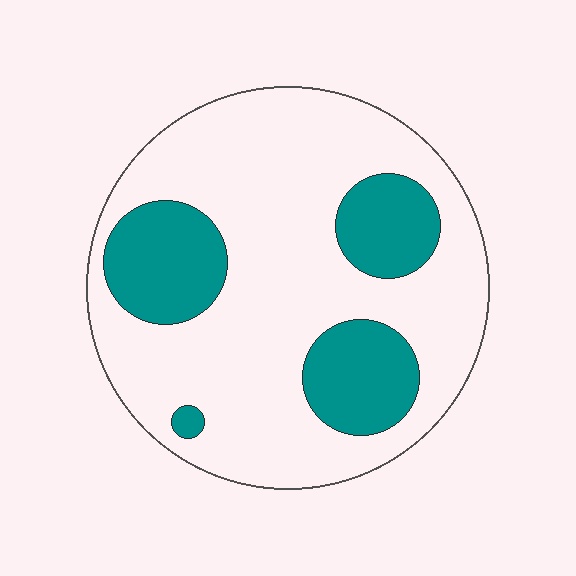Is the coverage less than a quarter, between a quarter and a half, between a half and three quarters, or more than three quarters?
Between a quarter and a half.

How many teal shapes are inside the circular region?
4.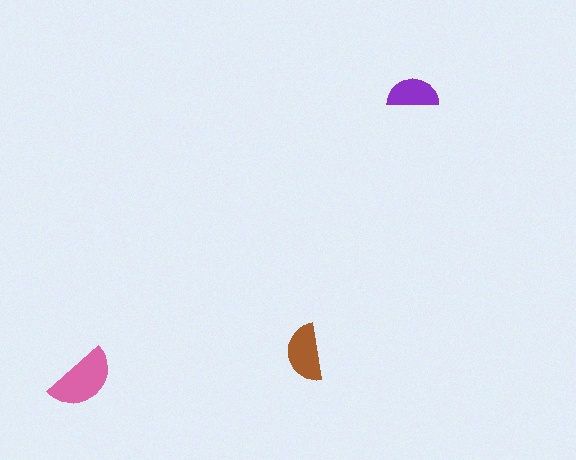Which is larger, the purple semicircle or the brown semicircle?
The brown one.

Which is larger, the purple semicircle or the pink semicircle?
The pink one.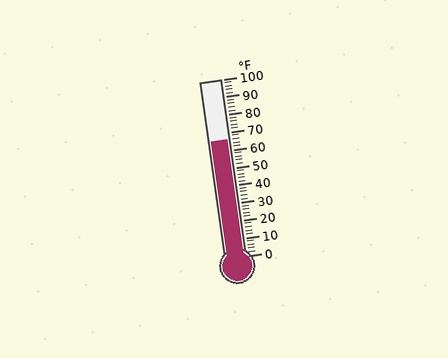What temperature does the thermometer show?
The thermometer shows approximately 66°F.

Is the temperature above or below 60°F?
The temperature is above 60°F.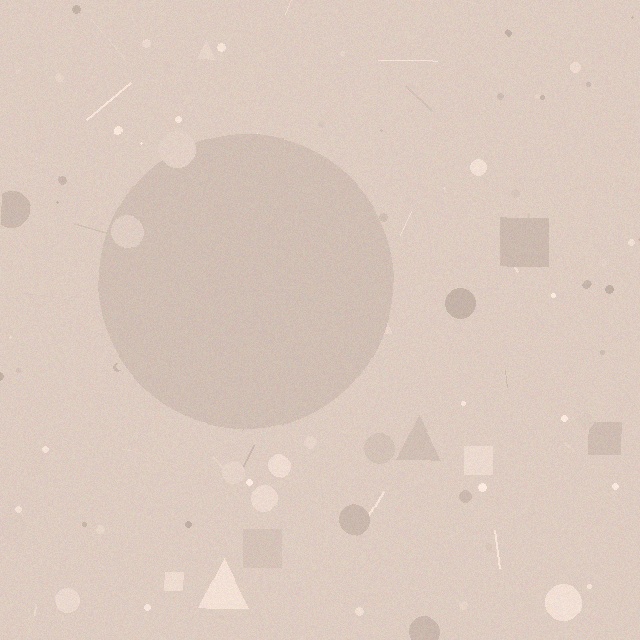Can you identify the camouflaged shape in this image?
The camouflaged shape is a circle.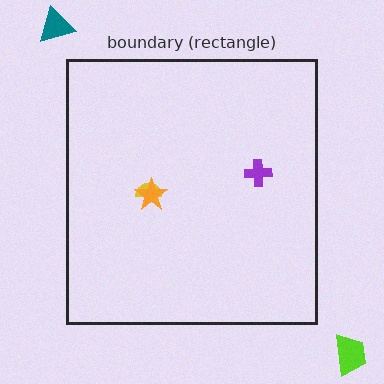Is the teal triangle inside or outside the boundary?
Outside.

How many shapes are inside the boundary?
3 inside, 2 outside.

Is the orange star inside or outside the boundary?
Inside.